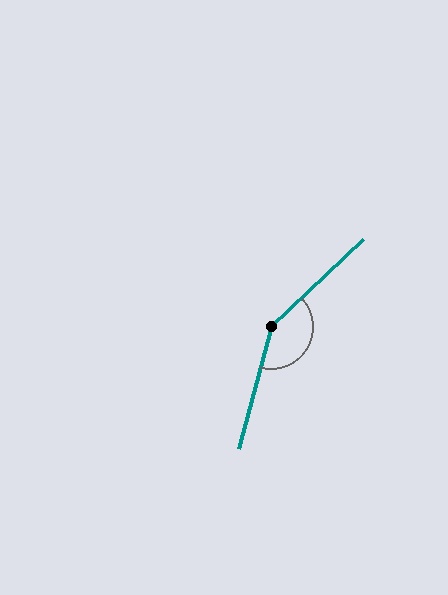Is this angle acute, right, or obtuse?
It is obtuse.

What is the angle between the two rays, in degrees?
Approximately 149 degrees.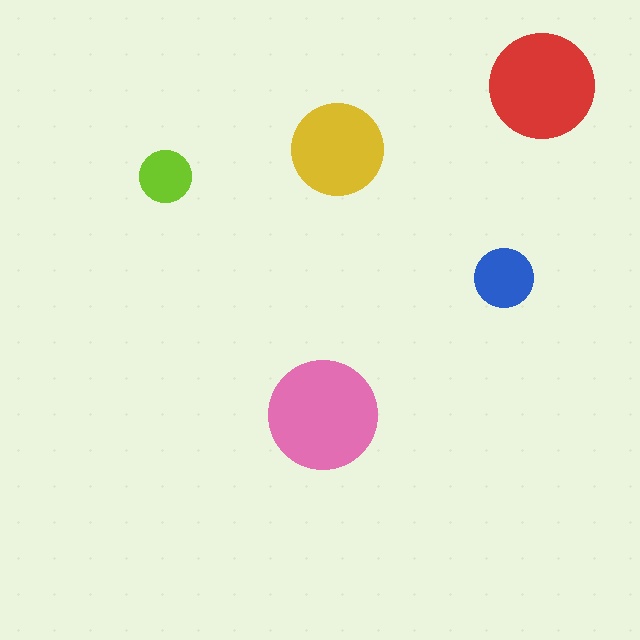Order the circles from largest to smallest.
the pink one, the red one, the yellow one, the blue one, the lime one.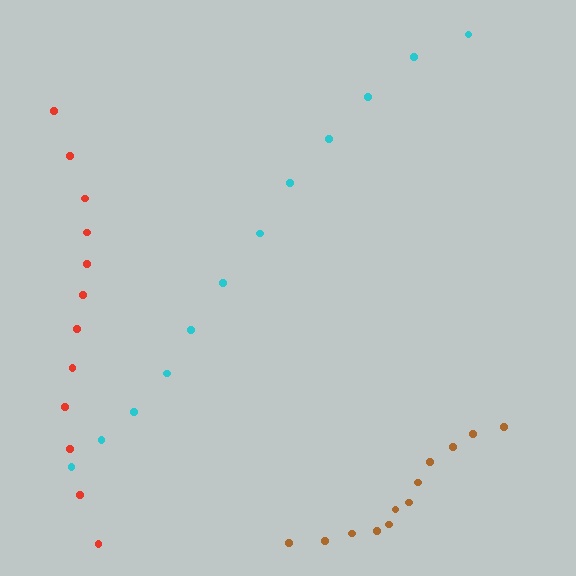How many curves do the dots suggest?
There are 3 distinct paths.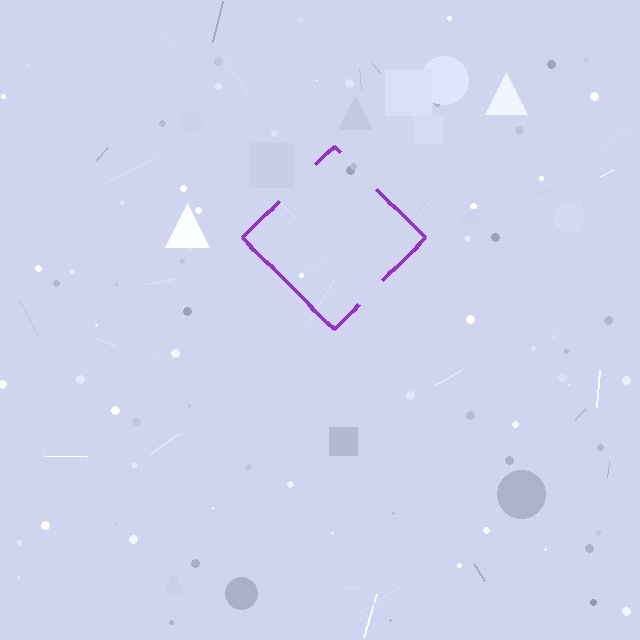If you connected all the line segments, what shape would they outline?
They would outline a diamond.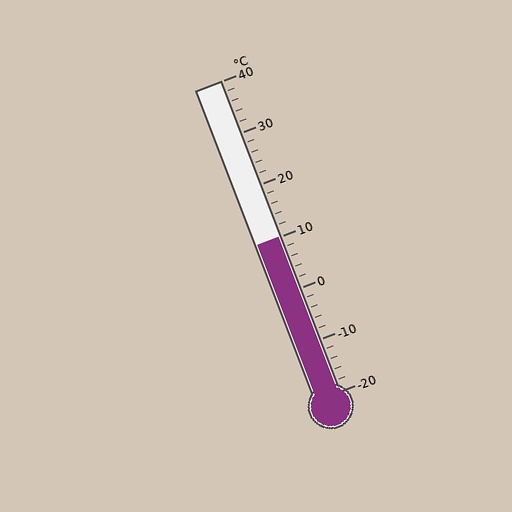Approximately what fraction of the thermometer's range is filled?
The thermometer is filled to approximately 50% of its range.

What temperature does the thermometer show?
The thermometer shows approximately 10°C.